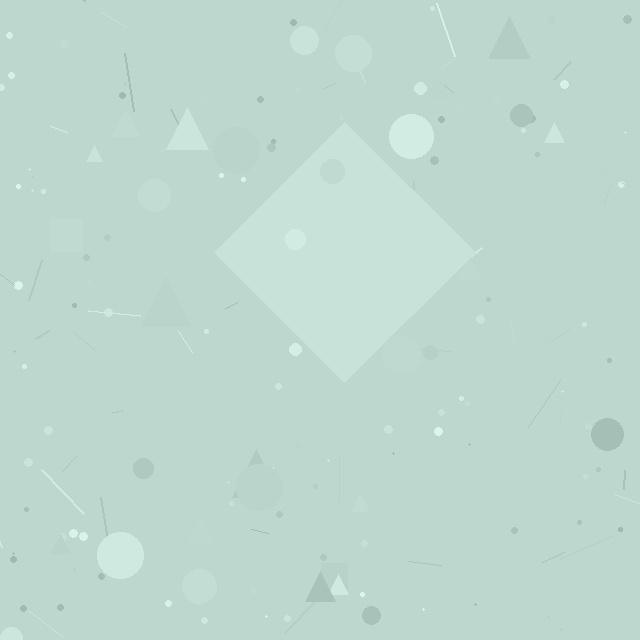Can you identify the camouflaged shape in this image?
The camouflaged shape is a diamond.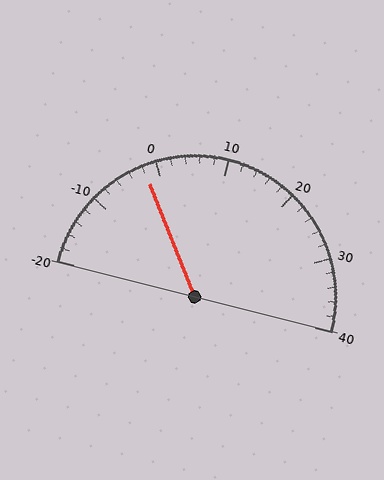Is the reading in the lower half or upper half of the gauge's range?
The reading is in the lower half of the range (-20 to 40).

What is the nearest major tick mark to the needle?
The nearest major tick mark is 0.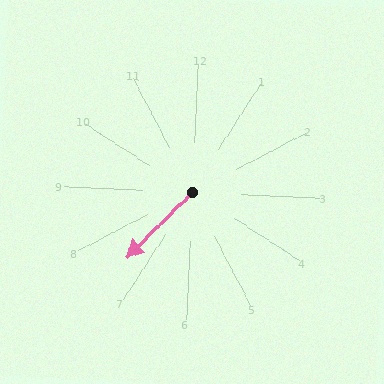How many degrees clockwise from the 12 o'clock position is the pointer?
Approximately 222 degrees.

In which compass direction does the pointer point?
Southwest.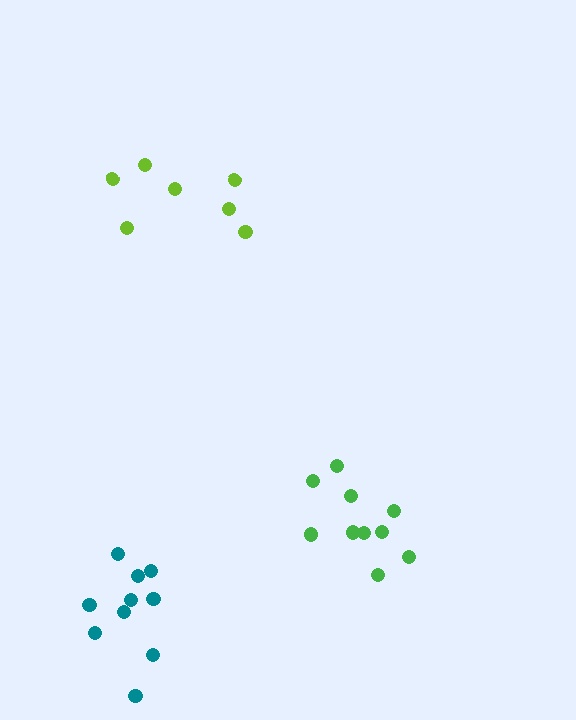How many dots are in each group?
Group 1: 10 dots, Group 2: 10 dots, Group 3: 7 dots (27 total).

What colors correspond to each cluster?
The clusters are colored: green, teal, lime.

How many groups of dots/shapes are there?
There are 3 groups.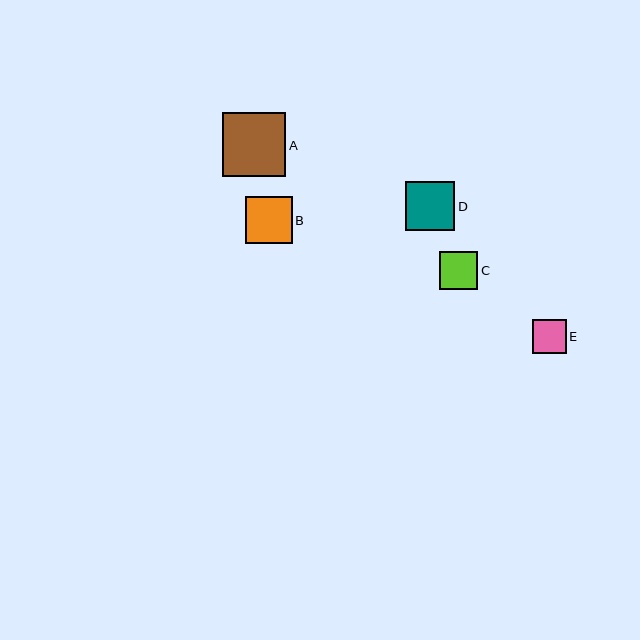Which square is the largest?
Square A is the largest with a size of approximately 64 pixels.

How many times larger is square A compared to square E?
Square A is approximately 1.9 times the size of square E.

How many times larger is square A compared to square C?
Square A is approximately 1.6 times the size of square C.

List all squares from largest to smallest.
From largest to smallest: A, D, B, C, E.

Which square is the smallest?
Square E is the smallest with a size of approximately 34 pixels.